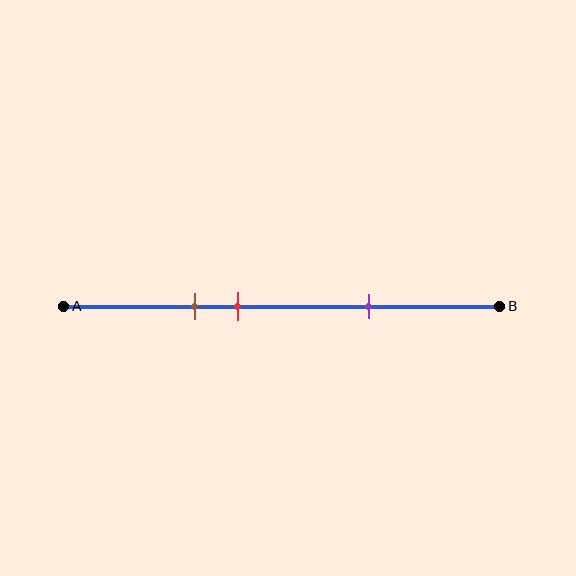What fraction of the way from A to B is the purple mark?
The purple mark is approximately 70% (0.7) of the way from A to B.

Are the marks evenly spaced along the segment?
No, the marks are not evenly spaced.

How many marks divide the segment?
There are 3 marks dividing the segment.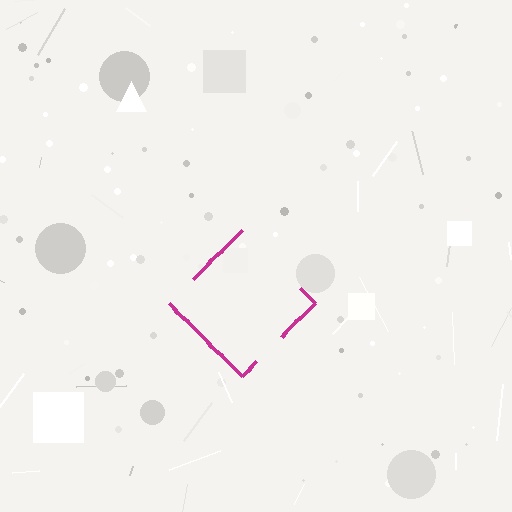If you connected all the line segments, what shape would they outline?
They would outline a diamond.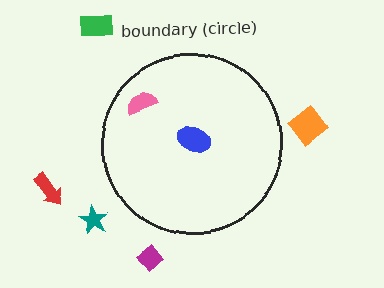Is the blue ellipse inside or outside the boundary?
Inside.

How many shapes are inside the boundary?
2 inside, 5 outside.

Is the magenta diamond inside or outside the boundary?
Outside.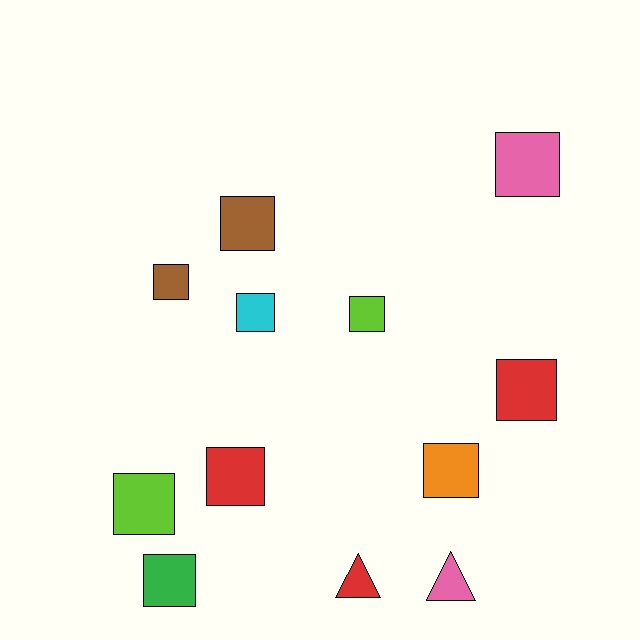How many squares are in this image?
There are 10 squares.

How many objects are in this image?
There are 12 objects.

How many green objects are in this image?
There is 1 green object.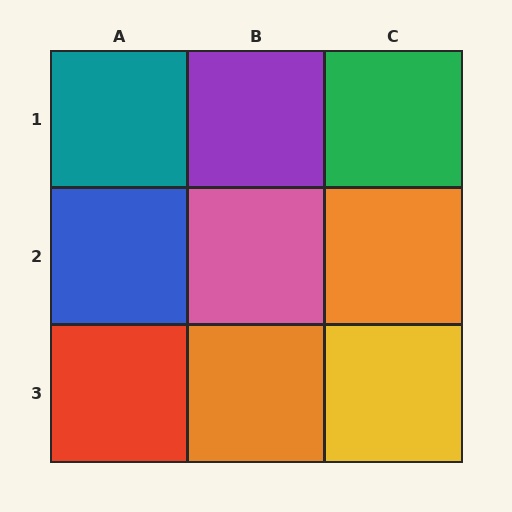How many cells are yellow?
1 cell is yellow.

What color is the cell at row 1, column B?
Purple.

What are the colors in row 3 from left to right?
Red, orange, yellow.